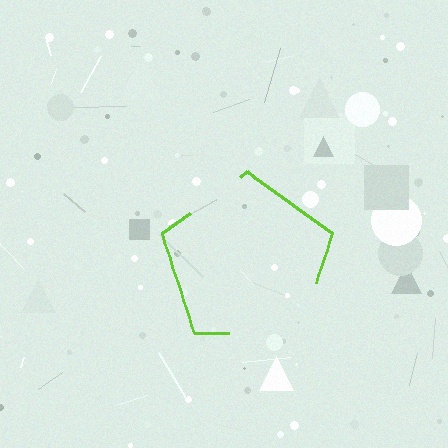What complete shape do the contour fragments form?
The contour fragments form a pentagon.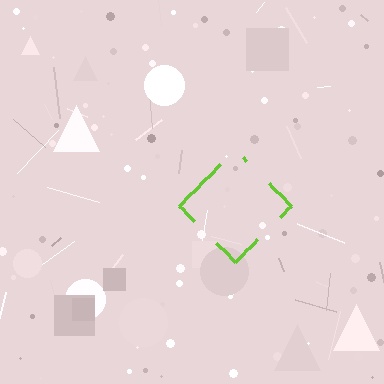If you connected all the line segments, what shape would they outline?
They would outline a diamond.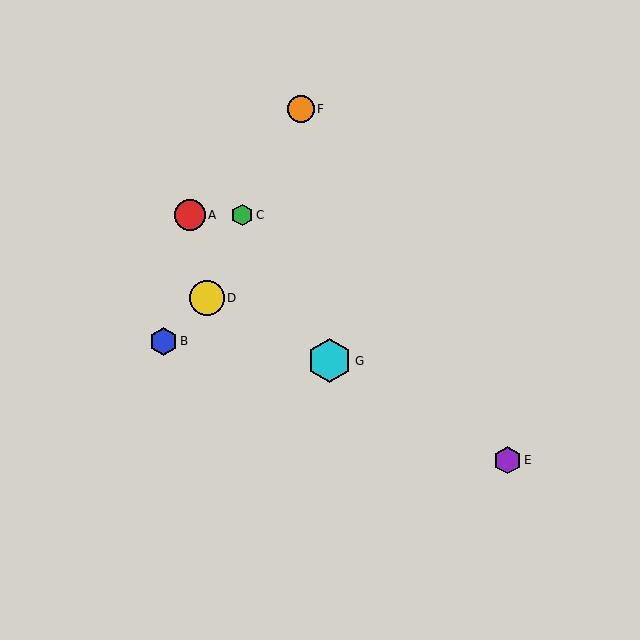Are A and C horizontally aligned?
Yes, both are at y≈215.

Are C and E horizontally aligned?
No, C is at y≈215 and E is at y≈460.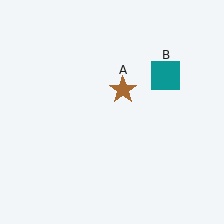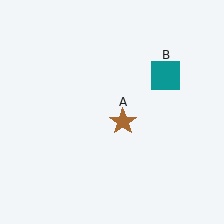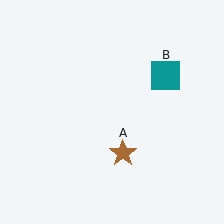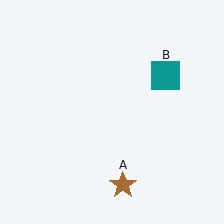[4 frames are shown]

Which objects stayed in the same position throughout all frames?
Teal square (object B) remained stationary.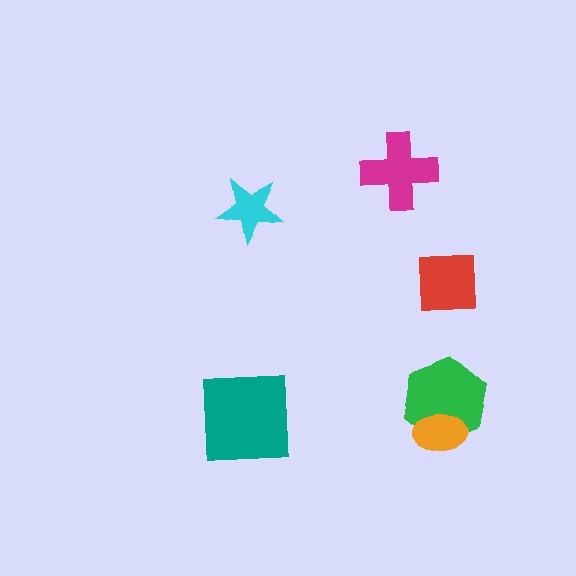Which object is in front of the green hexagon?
The orange ellipse is in front of the green hexagon.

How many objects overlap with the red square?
0 objects overlap with the red square.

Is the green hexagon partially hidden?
Yes, it is partially covered by another shape.